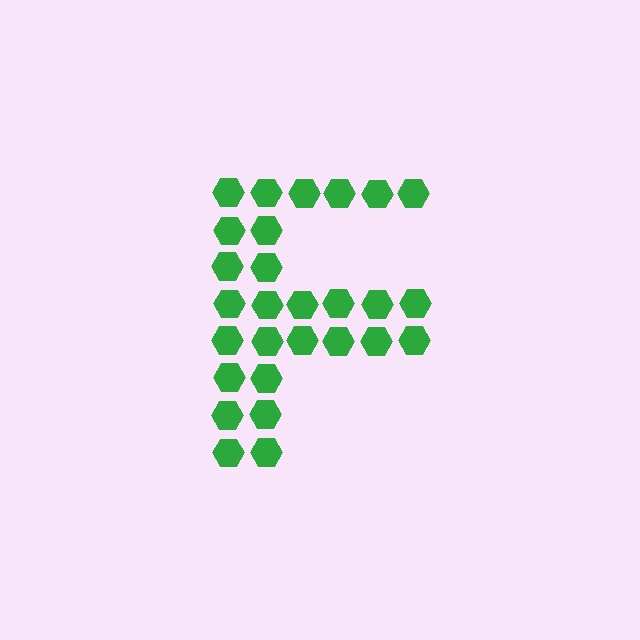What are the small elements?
The small elements are hexagons.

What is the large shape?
The large shape is the letter F.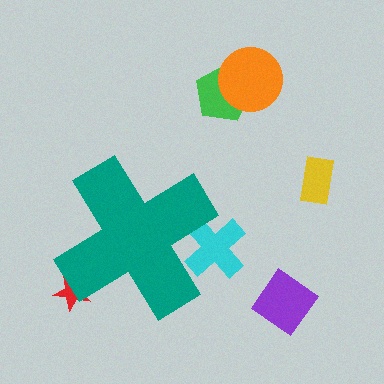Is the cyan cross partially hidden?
Yes, the cyan cross is partially hidden behind the teal cross.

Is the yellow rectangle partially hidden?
No, the yellow rectangle is fully visible.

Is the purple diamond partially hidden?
No, the purple diamond is fully visible.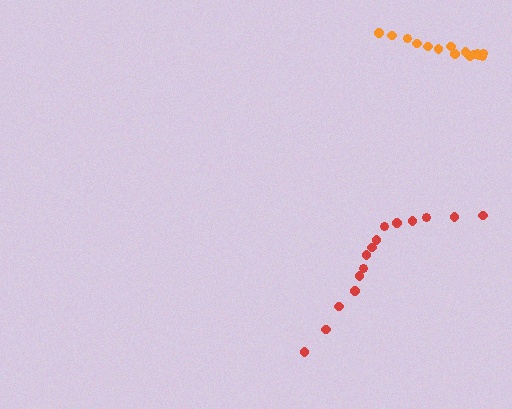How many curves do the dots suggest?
There are 2 distinct paths.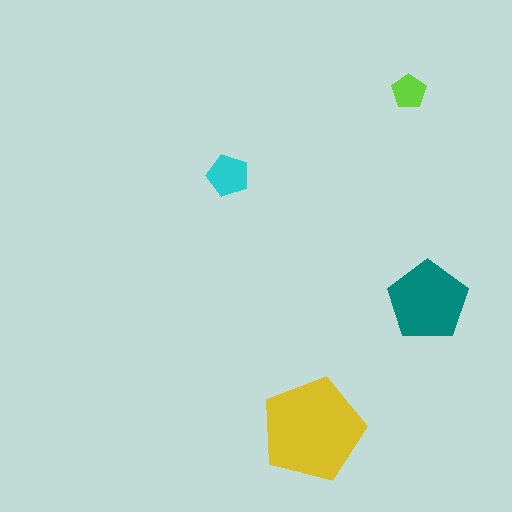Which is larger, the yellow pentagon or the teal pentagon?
The yellow one.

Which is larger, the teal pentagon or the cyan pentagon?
The teal one.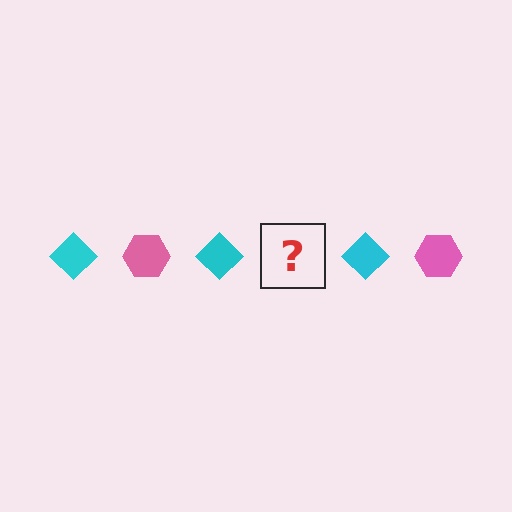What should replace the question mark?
The question mark should be replaced with a pink hexagon.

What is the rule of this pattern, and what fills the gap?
The rule is that the pattern alternates between cyan diamond and pink hexagon. The gap should be filled with a pink hexagon.